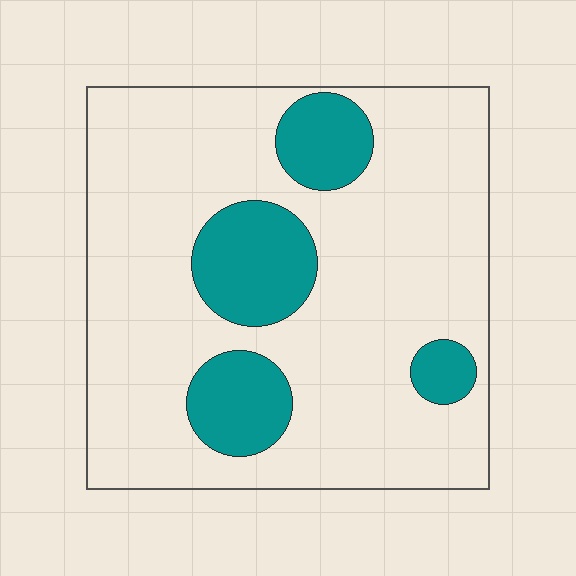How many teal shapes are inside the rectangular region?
4.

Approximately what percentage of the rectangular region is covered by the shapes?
Approximately 20%.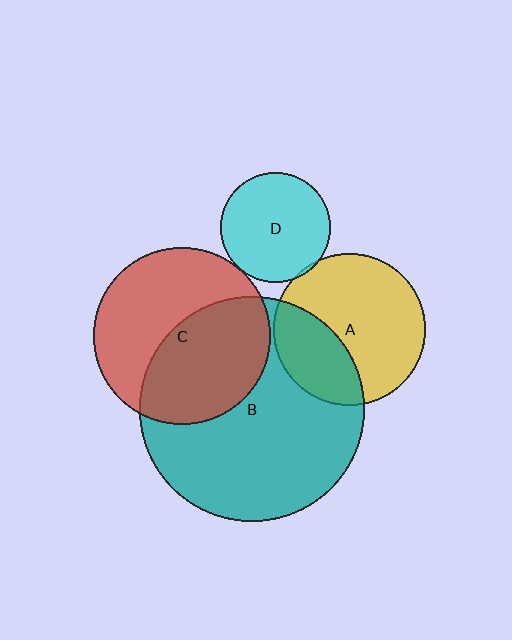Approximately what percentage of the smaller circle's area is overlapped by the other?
Approximately 30%.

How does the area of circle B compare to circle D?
Approximately 4.2 times.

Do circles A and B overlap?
Yes.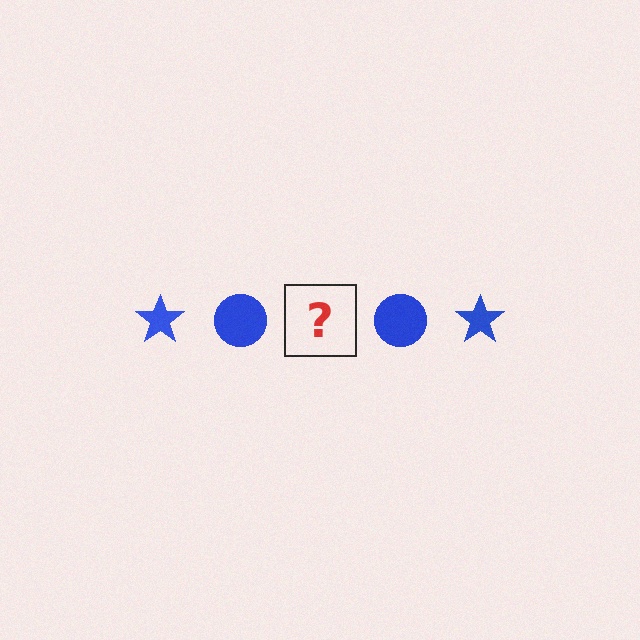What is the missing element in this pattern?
The missing element is a blue star.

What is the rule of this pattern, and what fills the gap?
The rule is that the pattern cycles through star, circle shapes in blue. The gap should be filled with a blue star.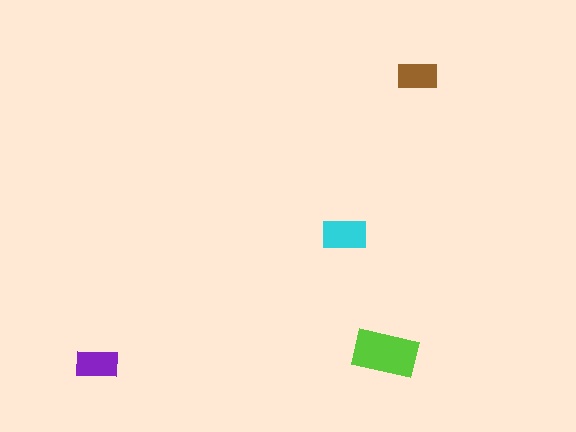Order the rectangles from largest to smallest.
the lime one, the cyan one, the purple one, the brown one.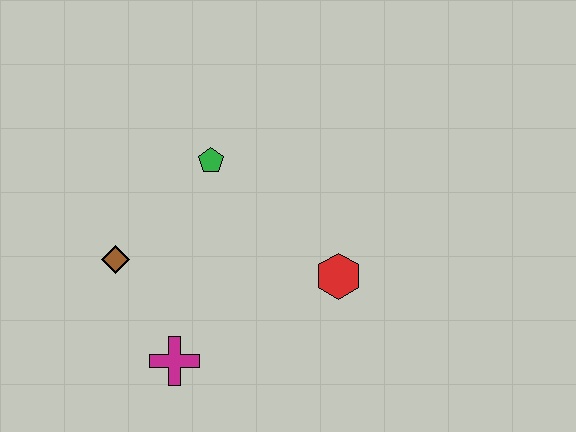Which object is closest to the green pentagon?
The brown diamond is closest to the green pentagon.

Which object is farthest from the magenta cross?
The green pentagon is farthest from the magenta cross.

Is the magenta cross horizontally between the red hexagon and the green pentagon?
No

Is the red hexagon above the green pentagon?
No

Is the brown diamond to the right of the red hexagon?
No